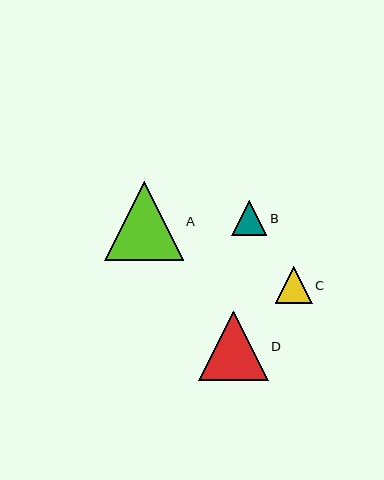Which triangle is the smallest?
Triangle B is the smallest with a size of approximately 35 pixels.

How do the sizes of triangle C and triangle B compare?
Triangle C and triangle B are approximately the same size.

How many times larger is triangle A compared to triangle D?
Triangle A is approximately 1.1 times the size of triangle D.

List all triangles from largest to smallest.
From largest to smallest: A, D, C, B.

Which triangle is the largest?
Triangle A is the largest with a size of approximately 78 pixels.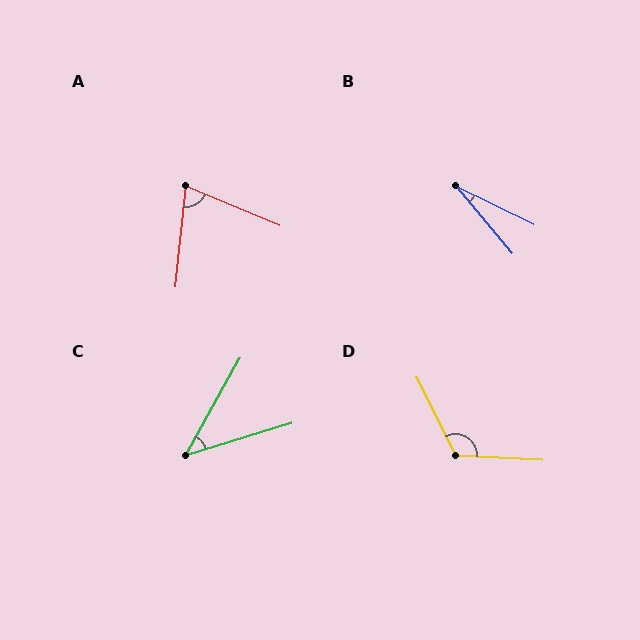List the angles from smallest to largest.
B (24°), C (44°), A (73°), D (119°).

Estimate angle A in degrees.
Approximately 73 degrees.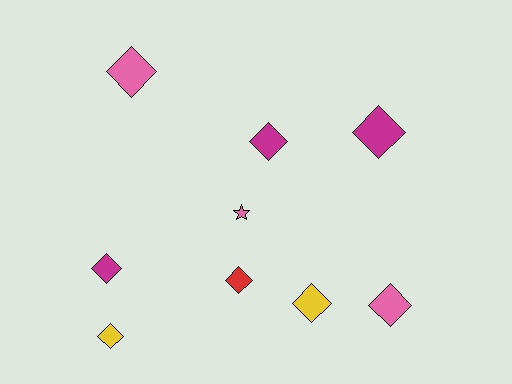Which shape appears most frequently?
Diamond, with 8 objects.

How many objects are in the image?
There are 9 objects.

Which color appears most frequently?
Magenta, with 3 objects.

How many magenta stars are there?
There are no magenta stars.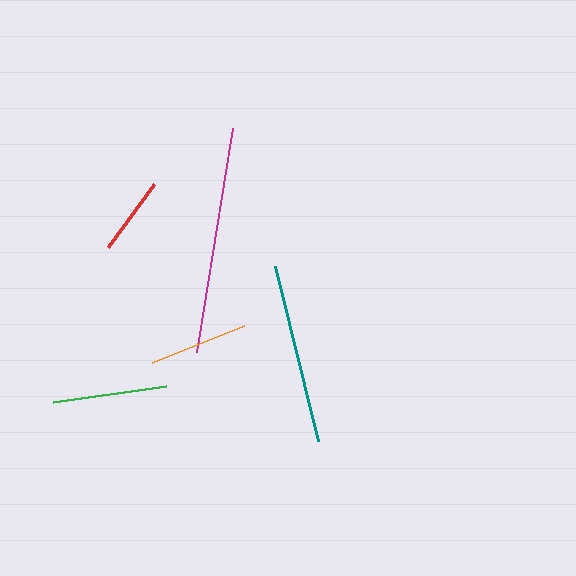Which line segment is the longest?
The magenta line is the longest at approximately 227 pixels.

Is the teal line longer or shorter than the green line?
The teal line is longer than the green line.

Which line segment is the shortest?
The red line is the shortest at approximately 78 pixels.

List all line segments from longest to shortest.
From longest to shortest: magenta, teal, green, orange, red.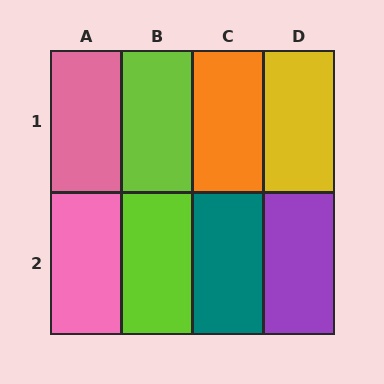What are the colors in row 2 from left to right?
Pink, lime, teal, purple.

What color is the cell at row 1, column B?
Lime.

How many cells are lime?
2 cells are lime.